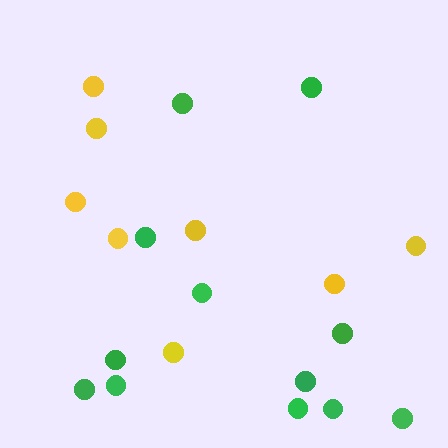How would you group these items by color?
There are 2 groups: one group of yellow circles (8) and one group of green circles (12).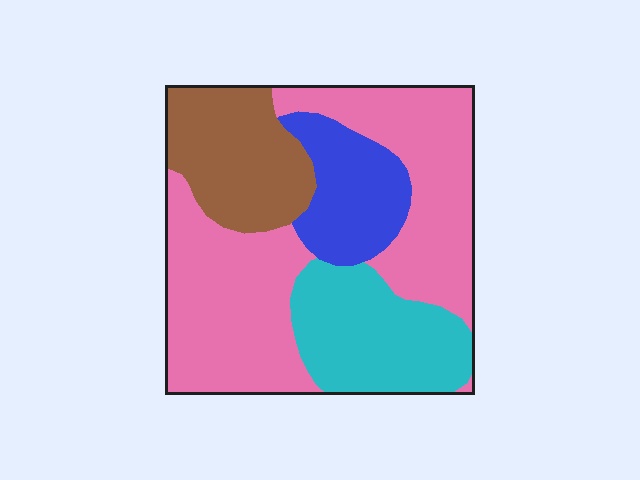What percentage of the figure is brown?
Brown takes up less than a quarter of the figure.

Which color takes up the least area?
Blue, at roughly 15%.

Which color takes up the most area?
Pink, at roughly 50%.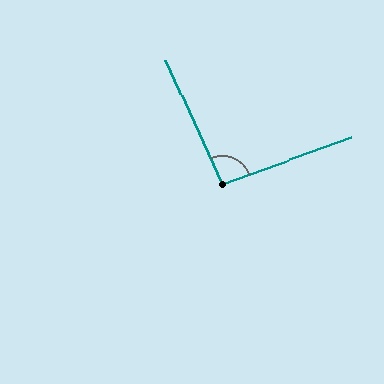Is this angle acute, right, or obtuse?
It is approximately a right angle.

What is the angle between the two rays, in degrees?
Approximately 95 degrees.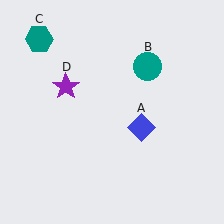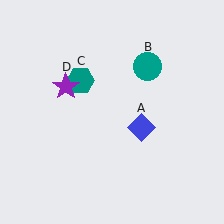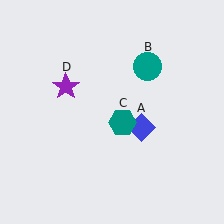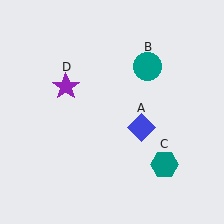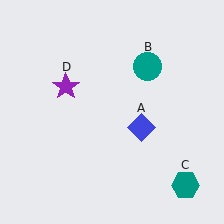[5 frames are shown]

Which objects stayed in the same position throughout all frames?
Blue diamond (object A) and teal circle (object B) and purple star (object D) remained stationary.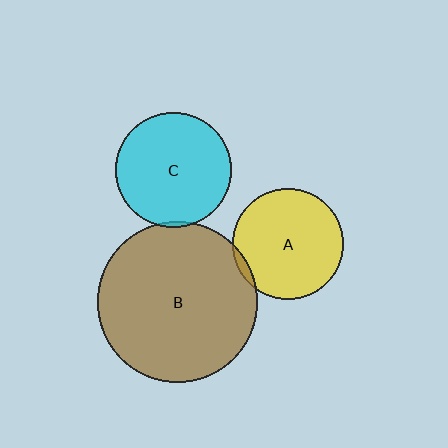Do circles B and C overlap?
Yes.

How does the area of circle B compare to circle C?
Approximately 1.9 times.